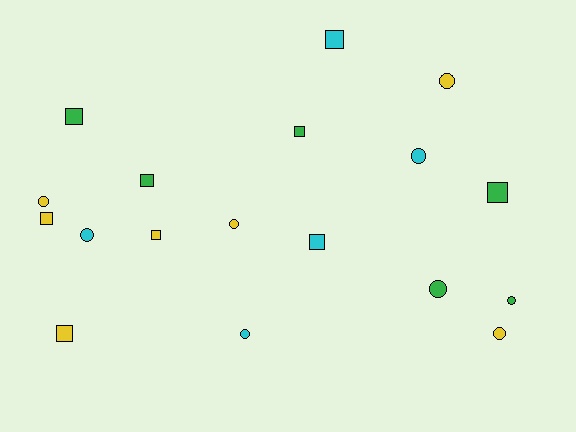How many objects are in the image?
There are 18 objects.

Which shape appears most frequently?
Circle, with 9 objects.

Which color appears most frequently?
Yellow, with 7 objects.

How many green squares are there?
There are 4 green squares.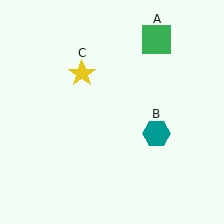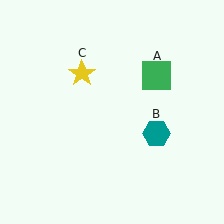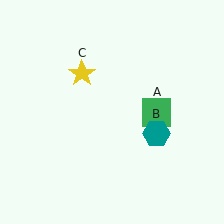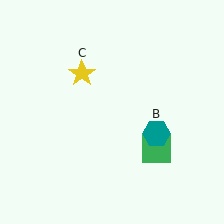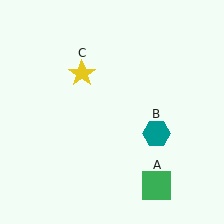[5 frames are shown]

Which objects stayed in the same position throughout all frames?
Teal hexagon (object B) and yellow star (object C) remained stationary.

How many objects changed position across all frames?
1 object changed position: green square (object A).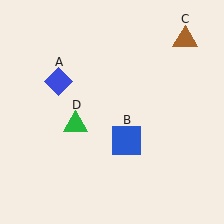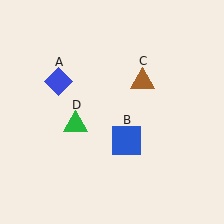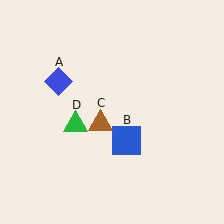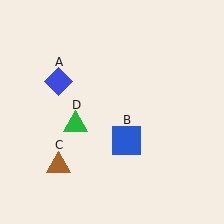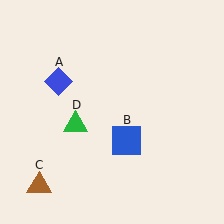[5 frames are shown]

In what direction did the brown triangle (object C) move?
The brown triangle (object C) moved down and to the left.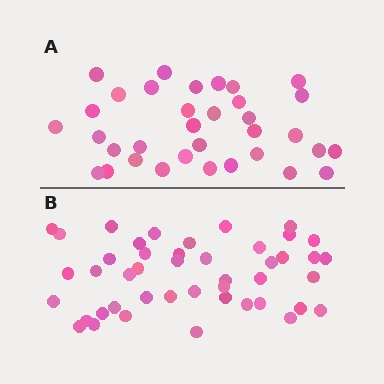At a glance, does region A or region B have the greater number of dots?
Region B (the bottom region) has more dots.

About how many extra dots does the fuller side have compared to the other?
Region B has roughly 12 or so more dots than region A.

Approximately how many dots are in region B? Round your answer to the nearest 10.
About 40 dots. (The exact count is 45, which rounds to 40.)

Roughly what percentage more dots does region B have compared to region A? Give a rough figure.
About 30% more.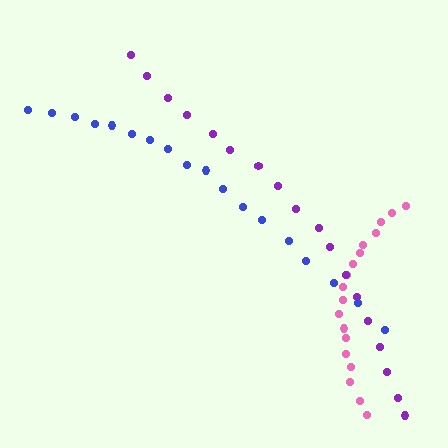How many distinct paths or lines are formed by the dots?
There are 3 distinct paths.